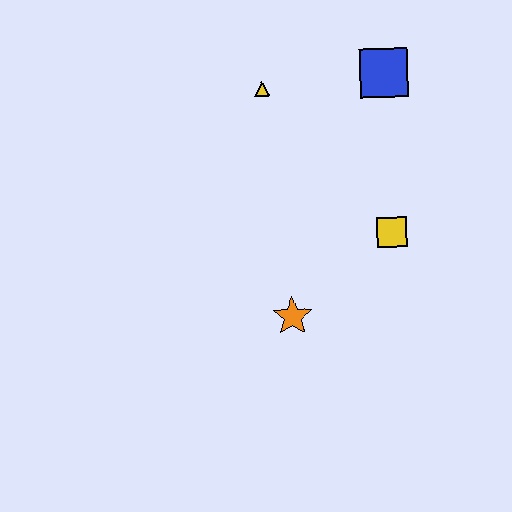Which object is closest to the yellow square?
The orange star is closest to the yellow square.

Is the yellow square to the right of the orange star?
Yes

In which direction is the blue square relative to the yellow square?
The blue square is above the yellow square.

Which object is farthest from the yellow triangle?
The orange star is farthest from the yellow triangle.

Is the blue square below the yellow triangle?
No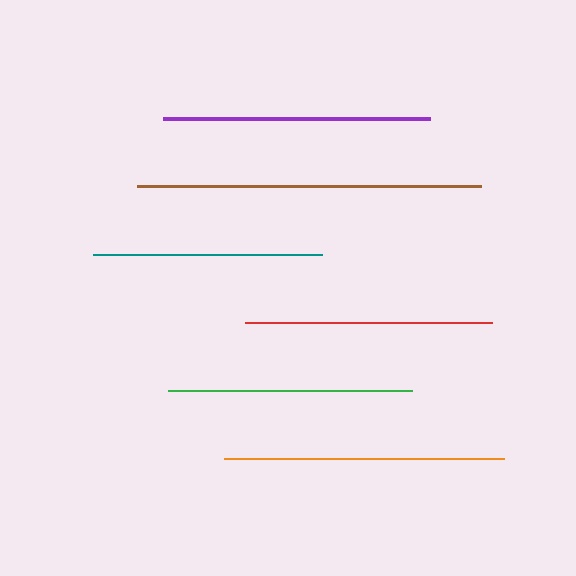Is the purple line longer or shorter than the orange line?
The orange line is longer than the purple line.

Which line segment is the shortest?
The teal line is the shortest at approximately 229 pixels.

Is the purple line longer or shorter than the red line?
The purple line is longer than the red line.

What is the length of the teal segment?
The teal segment is approximately 229 pixels long.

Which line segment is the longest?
The brown line is the longest at approximately 343 pixels.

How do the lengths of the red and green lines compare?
The red and green lines are approximately the same length.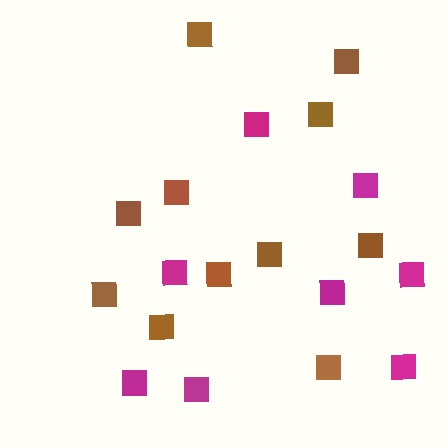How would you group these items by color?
There are 2 groups: one group of magenta squares (8) and one group of brown squares (11).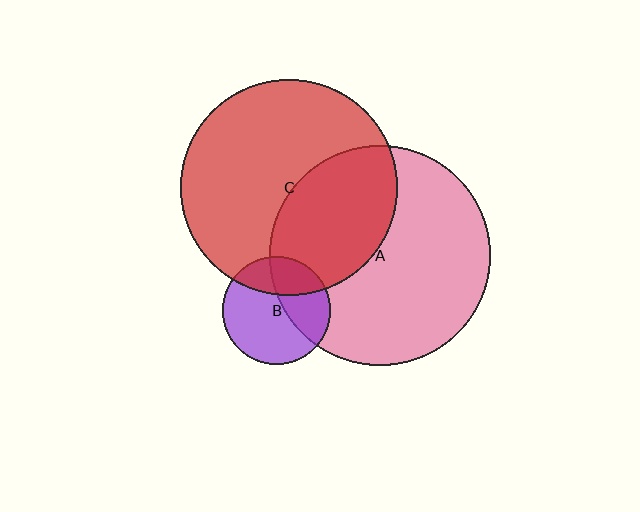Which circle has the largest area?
Circle A (pink).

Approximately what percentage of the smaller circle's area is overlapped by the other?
Approximately 35%.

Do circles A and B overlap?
Yes.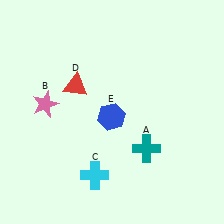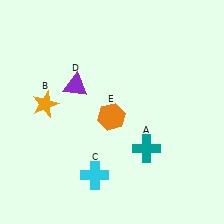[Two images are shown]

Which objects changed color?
B changed from pink to orange. D changed from red to purple. E changed from blue to orange.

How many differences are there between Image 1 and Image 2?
There are 3 differences between the two images.